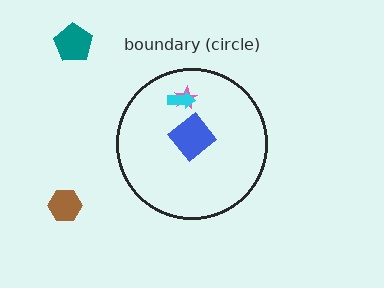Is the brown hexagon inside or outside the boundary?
Outside.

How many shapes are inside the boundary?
3 inside, 2 outside.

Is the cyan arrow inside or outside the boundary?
Inside.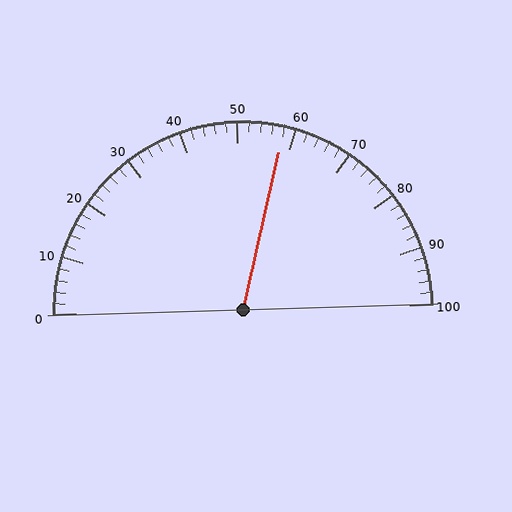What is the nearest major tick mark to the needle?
The nearest major tick mark is 60.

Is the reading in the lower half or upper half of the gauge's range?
The reading is in the upper half of the range (0 to 100).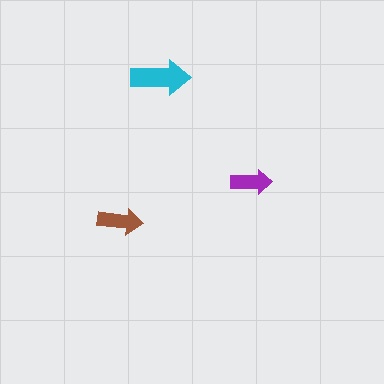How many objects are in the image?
There are 3 objects in the image.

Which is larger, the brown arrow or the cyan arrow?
The cyan one.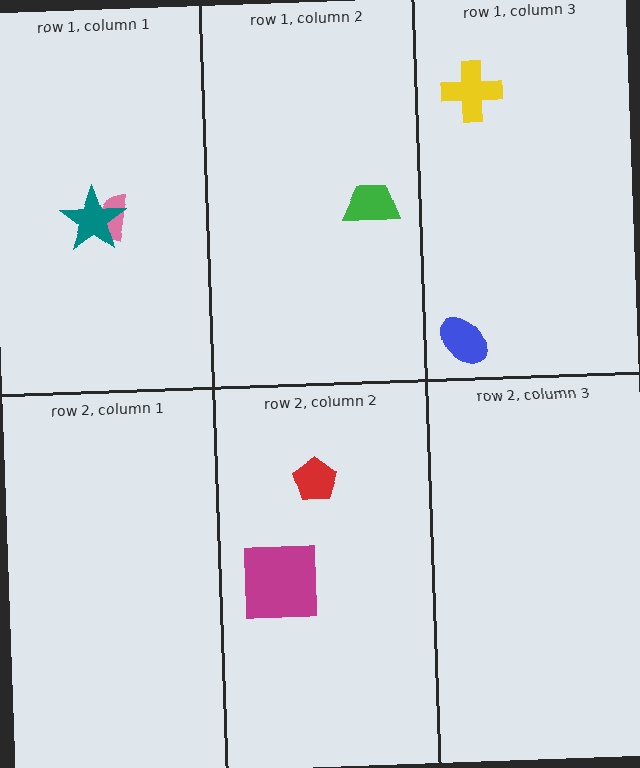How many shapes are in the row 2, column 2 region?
2.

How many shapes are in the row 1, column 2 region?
1.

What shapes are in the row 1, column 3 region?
The yellow cross, the blue ellipse.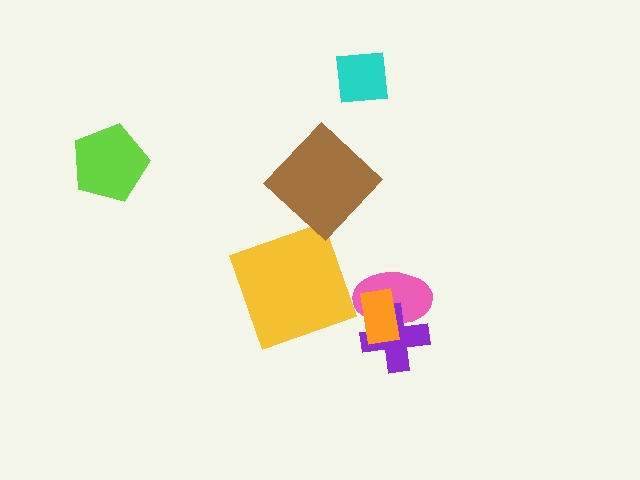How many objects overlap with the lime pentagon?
0 objects overlap with the lime pentagon.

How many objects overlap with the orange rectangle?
2 objects overlap with the orange rectangle.